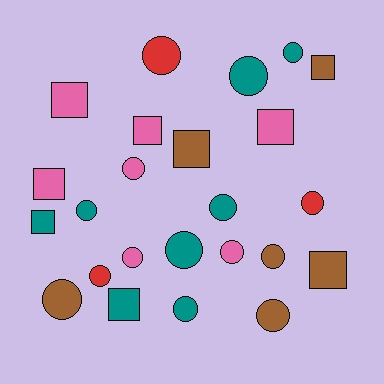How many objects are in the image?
There are 24 objects.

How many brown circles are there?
There are 3 brown circles.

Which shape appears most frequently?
Circle, with 15 objects.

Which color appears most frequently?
Teal, with 8 objects.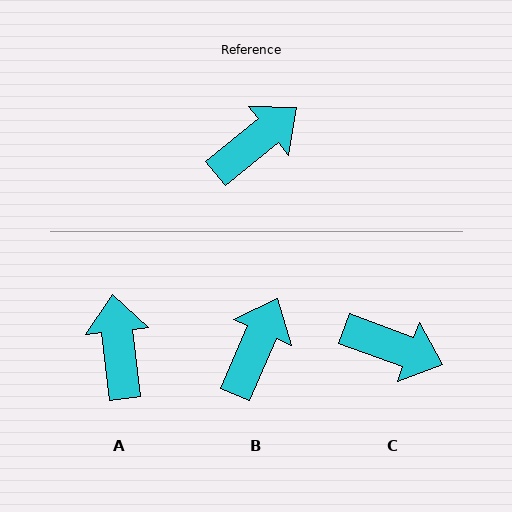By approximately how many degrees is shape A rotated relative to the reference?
Approximately 58 degrees counter-clockwise.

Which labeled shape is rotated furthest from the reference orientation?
C, about 59 degrees away.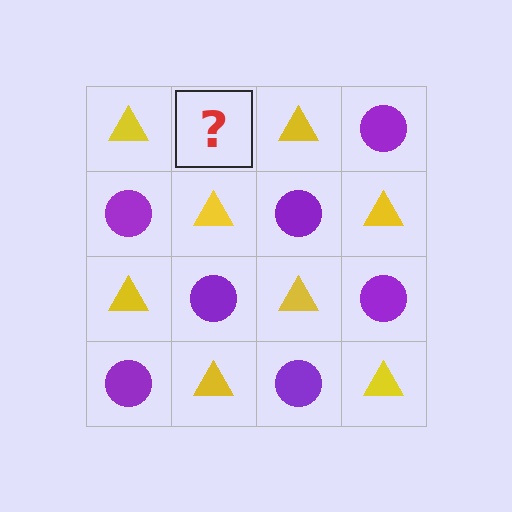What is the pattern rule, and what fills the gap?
The rule is that it alternates yellow triangle and purple circle in a checkerboard pattern. The gap should be filled with a purple circle.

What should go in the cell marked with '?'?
The missing cell should contain a purple circle.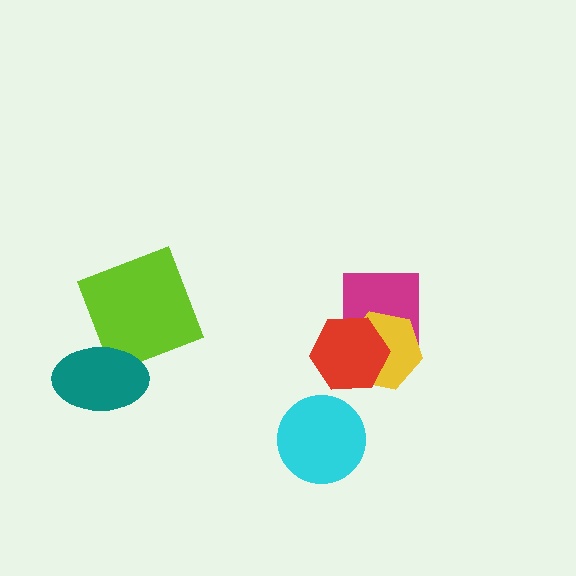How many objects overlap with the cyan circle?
0 objects overlap with the cyan circle.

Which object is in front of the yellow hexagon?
The red hexagon is in front of the yellow hexagon.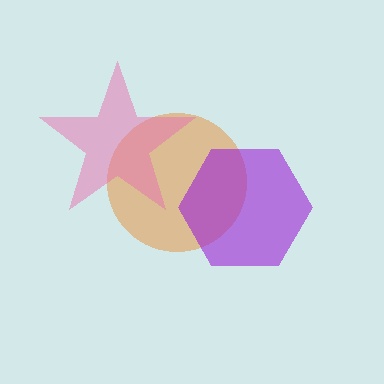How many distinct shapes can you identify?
There are 3 distinct shapes: an orange circle, a purple hexagon, a pink star.